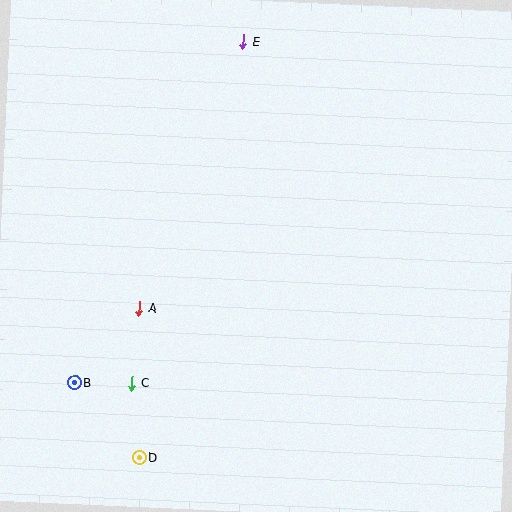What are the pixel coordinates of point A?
Point A is at (139, 308).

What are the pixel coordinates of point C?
Point C is at (132, 383).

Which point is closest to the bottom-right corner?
Point D is closest to the bottom-right corner.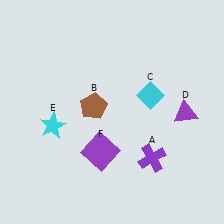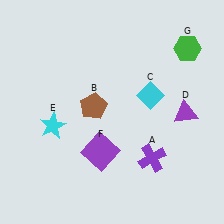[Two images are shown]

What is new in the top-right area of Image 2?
A green hexagon (G) was added in the top-right area of Image 2.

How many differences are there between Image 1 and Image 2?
There is 1 difference between the two images.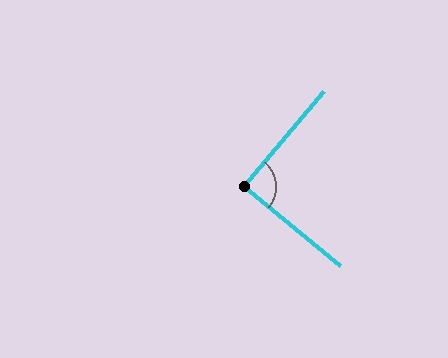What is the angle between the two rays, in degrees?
Approximately 89 degrees.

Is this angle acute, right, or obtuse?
It is approximately a right angle.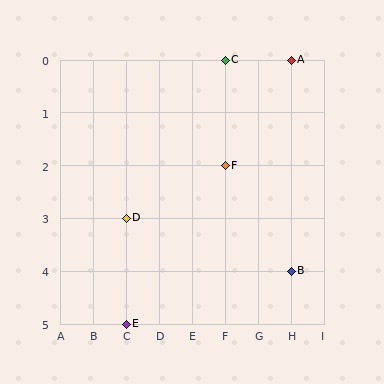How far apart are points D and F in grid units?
Points D and F are 3 columns and 1 row apart (about 3.2 grid units diagonally).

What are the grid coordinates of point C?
Point C is at grid coordinates (F, 0).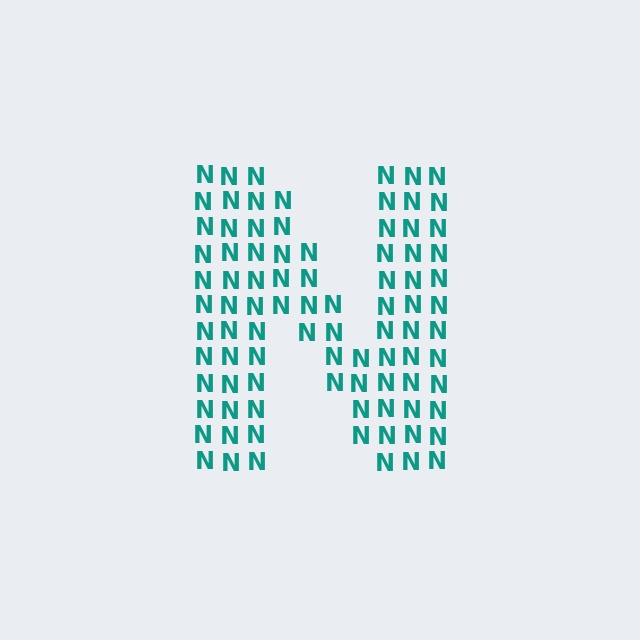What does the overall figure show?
The overall figure shows the letter N.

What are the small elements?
The small elements are letter N's.